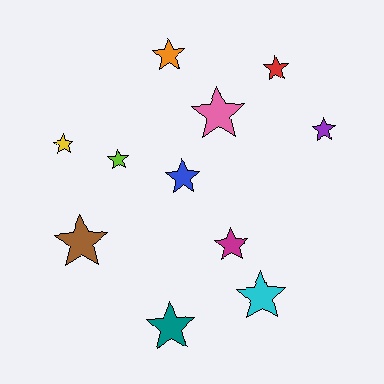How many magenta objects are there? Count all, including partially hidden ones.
There is 1 magenta object.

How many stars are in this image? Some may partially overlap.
There are 11 stars.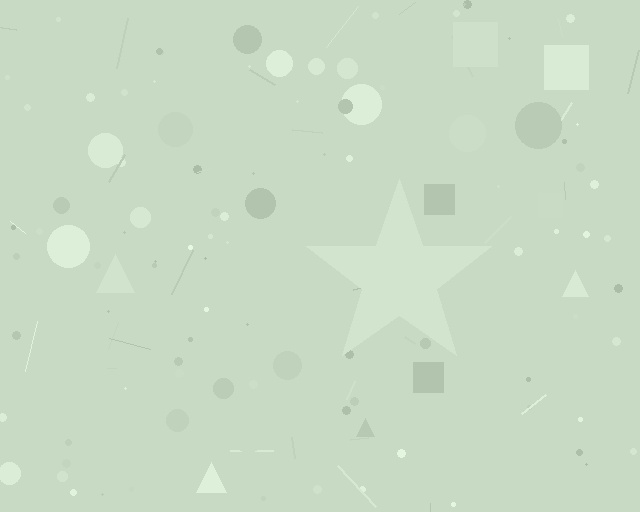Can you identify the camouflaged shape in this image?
The camouflaged shape is a star.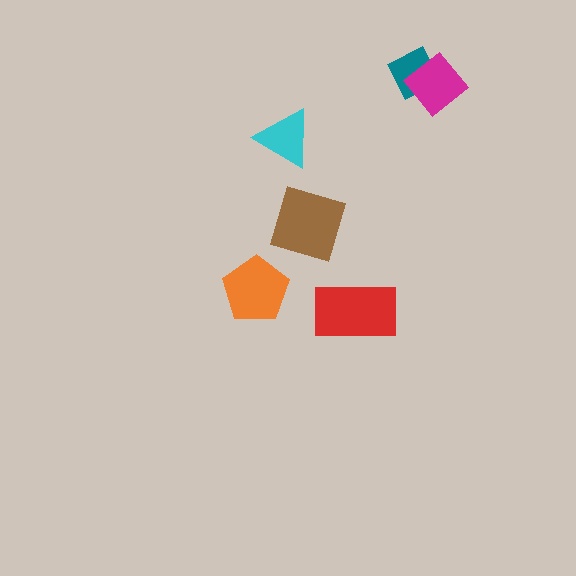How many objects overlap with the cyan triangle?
0 objects overlap with the cyan triangle.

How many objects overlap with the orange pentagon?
0 objects overlap with the orange pentagon.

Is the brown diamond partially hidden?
No, no other shape covers it.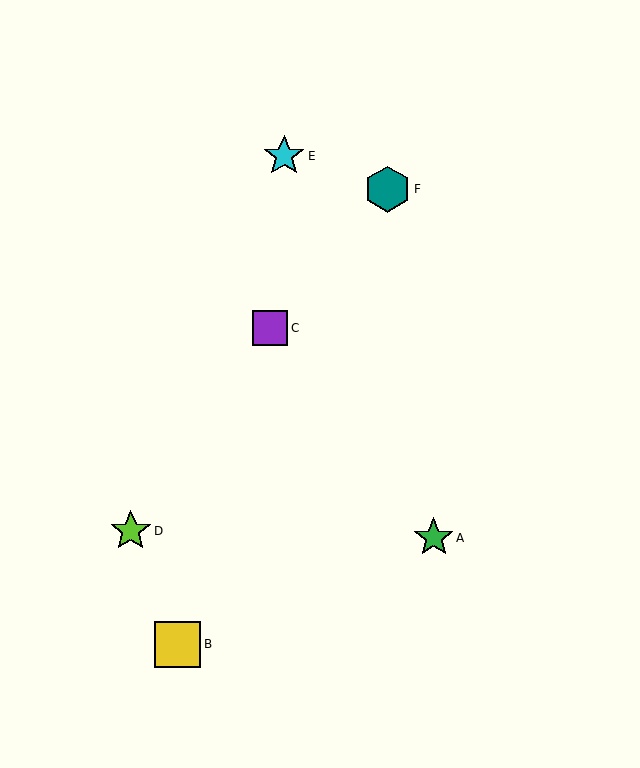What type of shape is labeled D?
Shape D is a lime star.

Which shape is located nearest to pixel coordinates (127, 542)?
The lime star (labeled D) at (131, 531) is nearest to that location.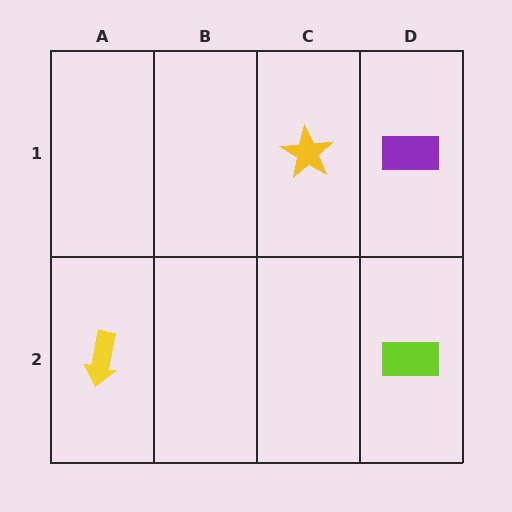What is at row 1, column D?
A purple rectangle.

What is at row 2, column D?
A lime rectangle.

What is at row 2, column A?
A yellow arrow.